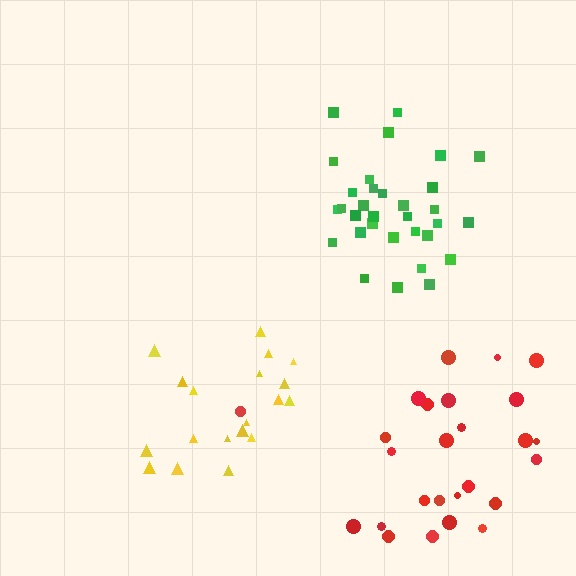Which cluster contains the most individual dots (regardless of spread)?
Green (32).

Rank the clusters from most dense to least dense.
green, red, yellow.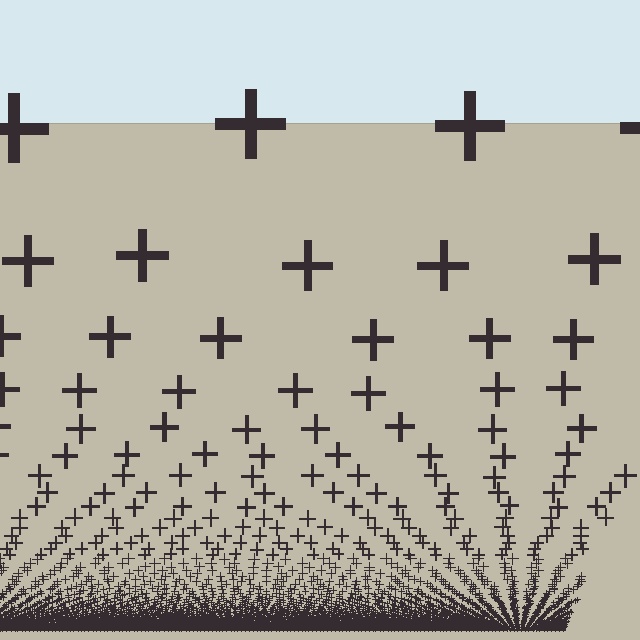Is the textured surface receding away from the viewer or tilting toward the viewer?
The surface appears to tilt toward the viewer. Texture elements get larger and sparser toward the top.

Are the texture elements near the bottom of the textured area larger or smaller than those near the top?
Smaller. The gradient is inverted — elements near the bottom are smaller and denser.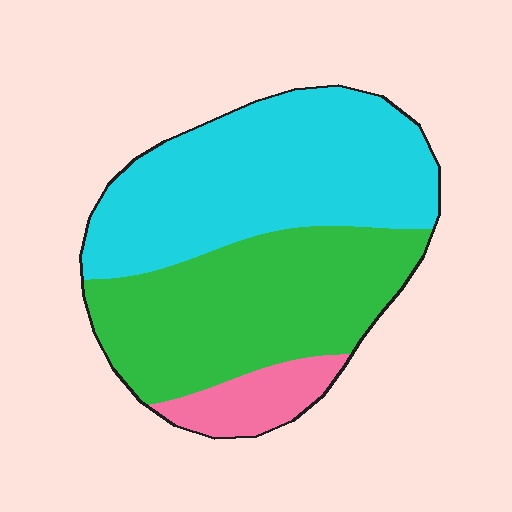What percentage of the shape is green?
Green takes up between a quarter and a half of the shape.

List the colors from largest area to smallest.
From largest to smallest: cyan, green, pink.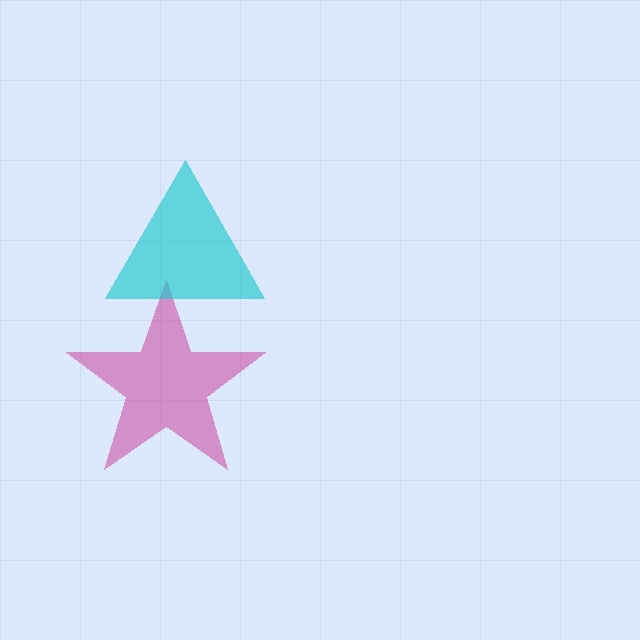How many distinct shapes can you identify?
There are 2 distinct shapes: a magenta star, a cyan triangle.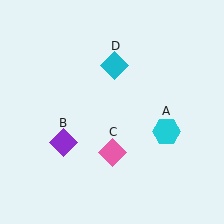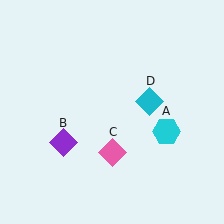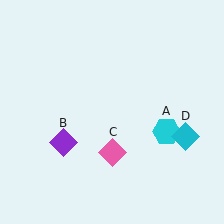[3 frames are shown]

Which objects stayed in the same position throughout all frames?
Cyan hexagon (object A) and purple diamond (object B) and pink diamond (object C) remained stationary.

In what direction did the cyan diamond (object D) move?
The cyan diamond (object D) moved down and to the right.